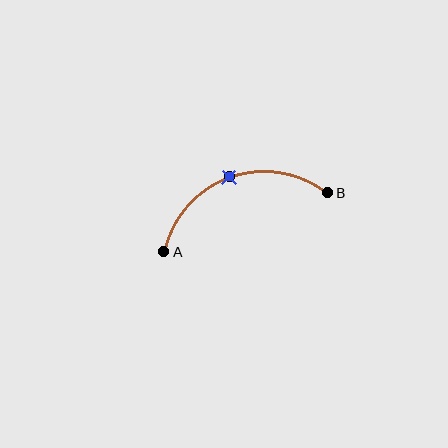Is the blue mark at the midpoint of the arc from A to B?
Yes. The blue mark lies on the arc at equal arc-length from both A and B — it is the arc midpoint.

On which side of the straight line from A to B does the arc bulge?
The arc bulges above the straight line connecting A and B.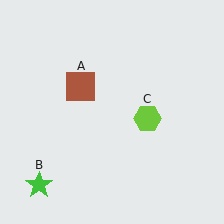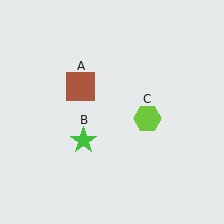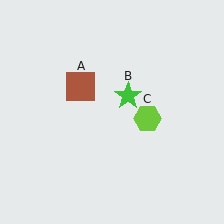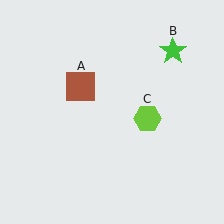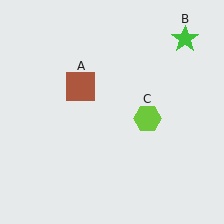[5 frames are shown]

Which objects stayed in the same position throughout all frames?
Brown square (object A) and lime hexagon (object C) remained stationary.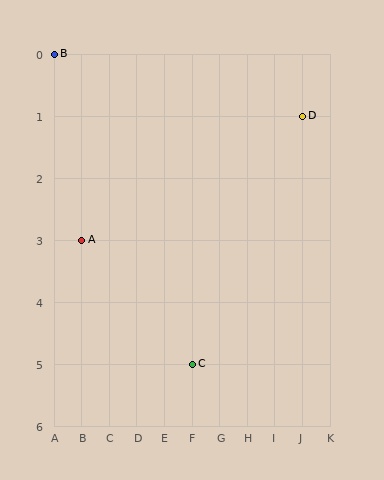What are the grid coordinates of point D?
Point D is at grid coordinates (J, 1).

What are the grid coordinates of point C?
Point C is at grid coordinates (F, 5).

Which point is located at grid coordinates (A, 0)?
Point B is at (A, 0).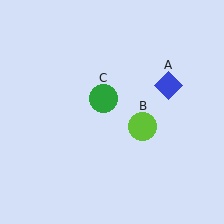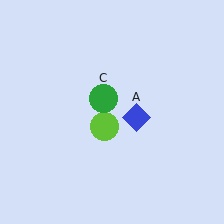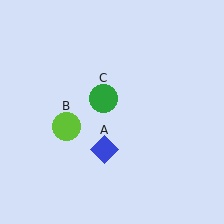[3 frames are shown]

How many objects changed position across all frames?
2 objects changed position: blue diamond (object A), lime circle (object B).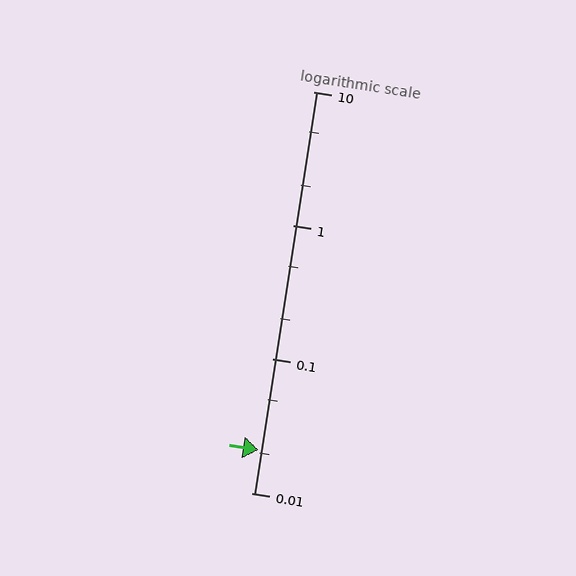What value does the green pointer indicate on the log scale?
The pointer indicates approximately 0.021.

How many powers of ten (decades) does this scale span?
The scale spans 3 decades, from 0.01 to 10.